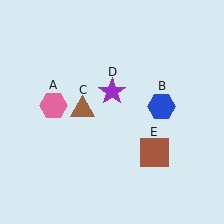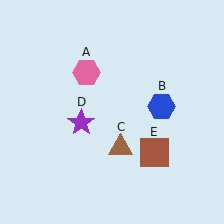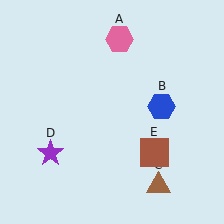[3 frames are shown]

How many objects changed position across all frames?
3 objects changed position: pink hexagon (object A), brown triangle (object C), purple star (object D).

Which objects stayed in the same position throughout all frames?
Blue hexagon (object B) and brown square (object E) remained stationary.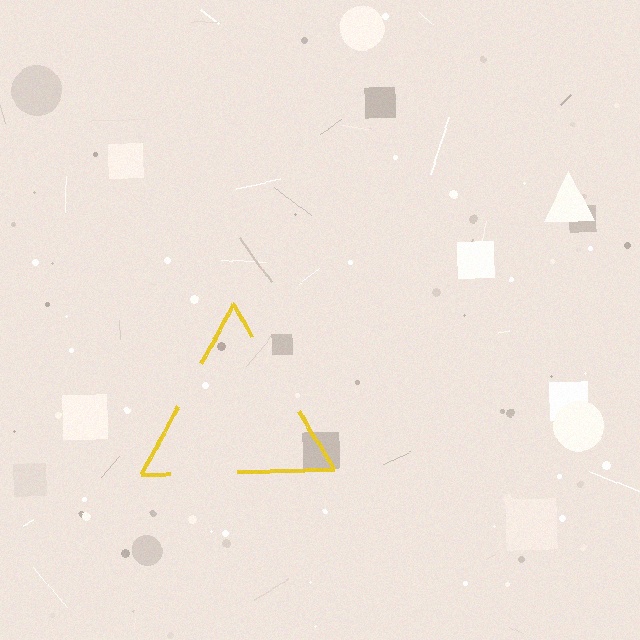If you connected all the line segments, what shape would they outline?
They would outline a triangle.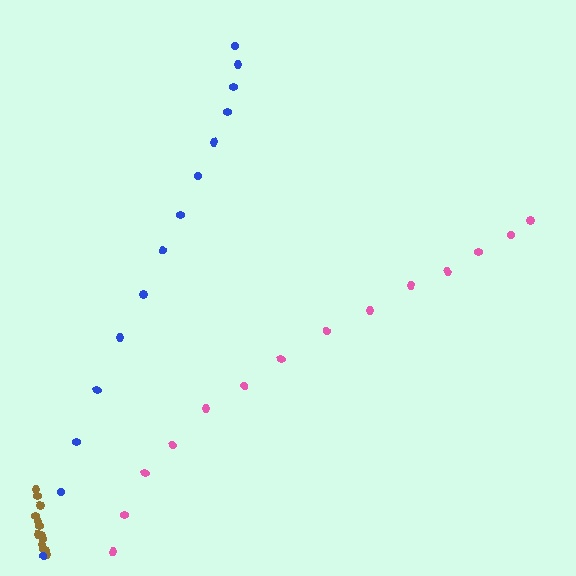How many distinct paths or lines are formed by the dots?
There are 3 distinct paths.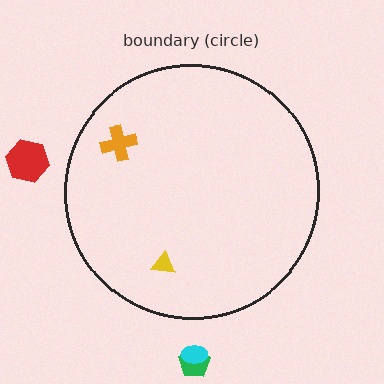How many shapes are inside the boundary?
2 inside, 3 outside.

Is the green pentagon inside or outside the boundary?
Outside.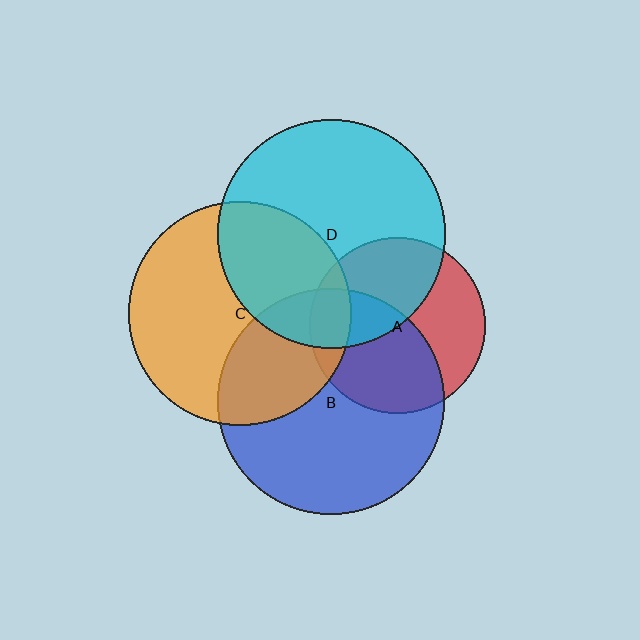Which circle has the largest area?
Circle D (cyan).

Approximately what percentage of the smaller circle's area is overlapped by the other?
Approximately 50%.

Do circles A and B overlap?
Yes.